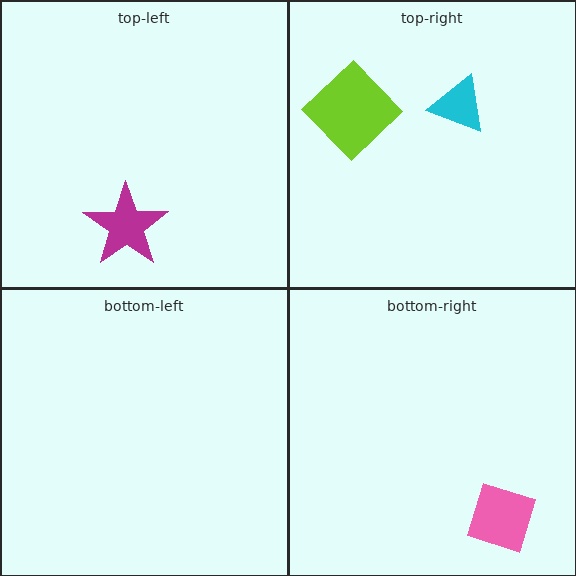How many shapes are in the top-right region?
2.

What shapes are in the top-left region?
The magenta star.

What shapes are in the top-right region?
The cyan triangle, the lime diamond.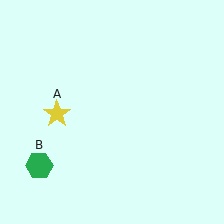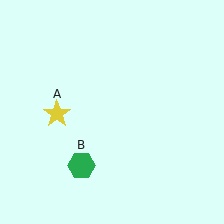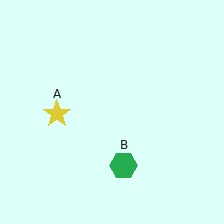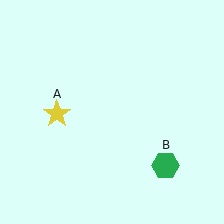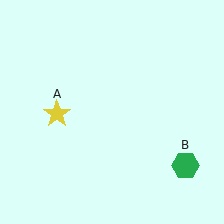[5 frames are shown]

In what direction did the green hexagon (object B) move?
The green hexagon (object B) moved right.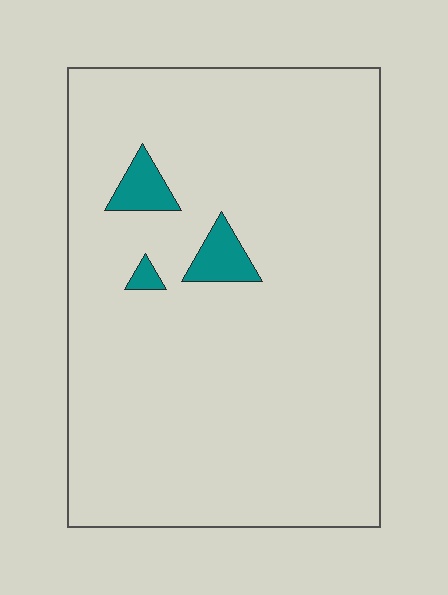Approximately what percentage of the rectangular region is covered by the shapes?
Approximately 5%.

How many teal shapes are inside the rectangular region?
3.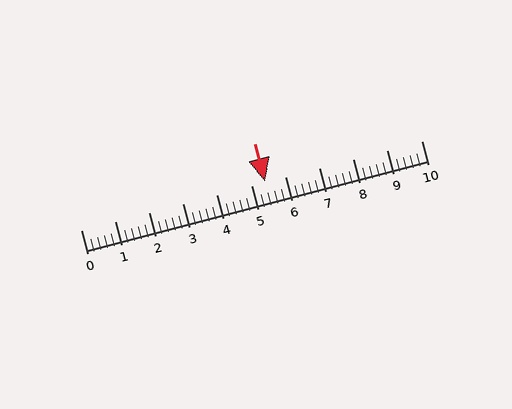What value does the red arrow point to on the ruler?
The red arrow points to approximately 5.4.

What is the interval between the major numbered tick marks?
The major tick marks are spaced 1 units apart.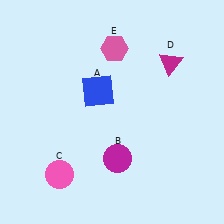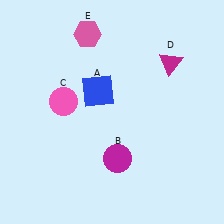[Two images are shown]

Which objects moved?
The objects that moved are: the pink circle (C), the pink hexagon (E).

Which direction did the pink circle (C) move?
The pink circle (C) moved up.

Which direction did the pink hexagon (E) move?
The pink hexagon (E) moved left.